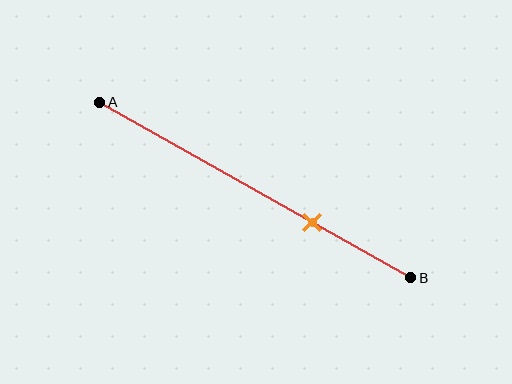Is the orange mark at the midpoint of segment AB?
No, the mark is at about 70% from A, not at the 50% midpoint.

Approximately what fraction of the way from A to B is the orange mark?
The orange mark is approximately 70% of the way from A to B.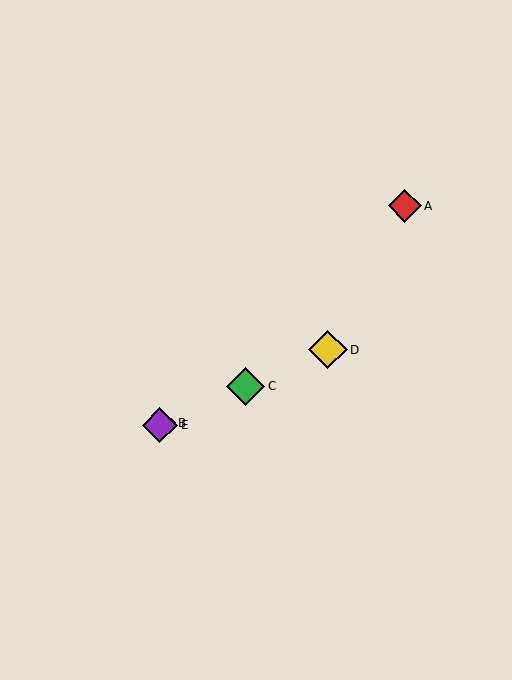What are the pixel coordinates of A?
Object A is at (405, 206).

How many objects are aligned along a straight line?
4 objects (B, C, D, E) are aligned along a straight line.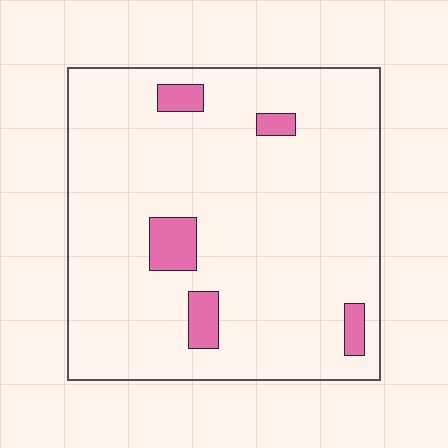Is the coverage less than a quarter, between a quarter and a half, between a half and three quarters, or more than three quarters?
Less than a quarter.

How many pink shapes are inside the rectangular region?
5.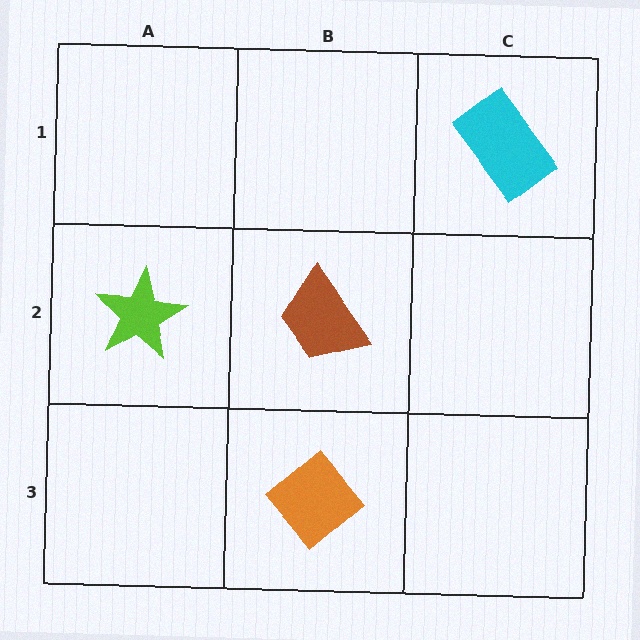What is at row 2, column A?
A lime star.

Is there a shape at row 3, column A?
No, that cell is empty.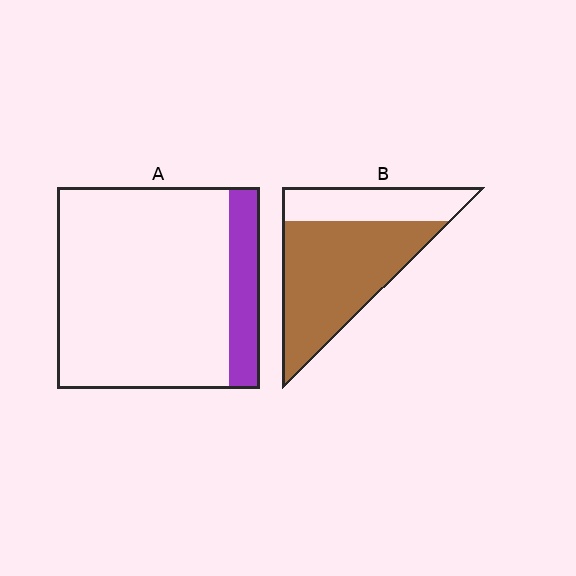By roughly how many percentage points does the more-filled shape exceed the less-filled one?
By roughly 55 percentage points (B over A).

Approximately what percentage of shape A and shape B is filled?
A is approximately 15% and B is approximately 70%.